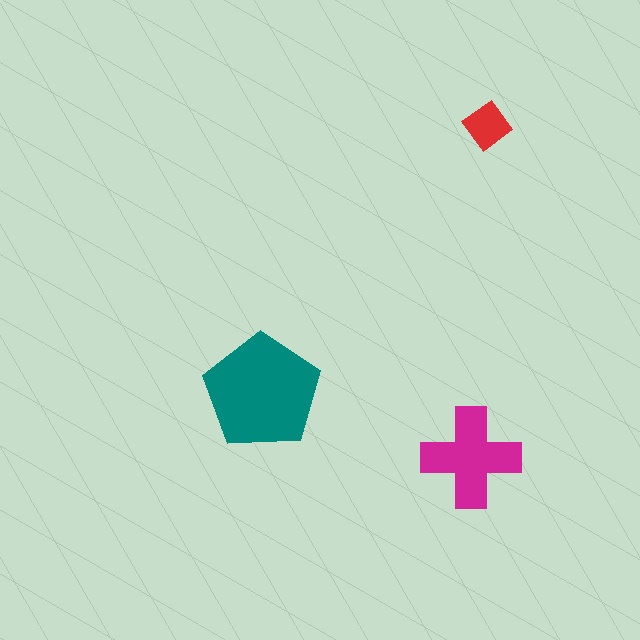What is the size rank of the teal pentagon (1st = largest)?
1st.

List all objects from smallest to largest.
The red diamond, the magenta cross, the teal pentagon.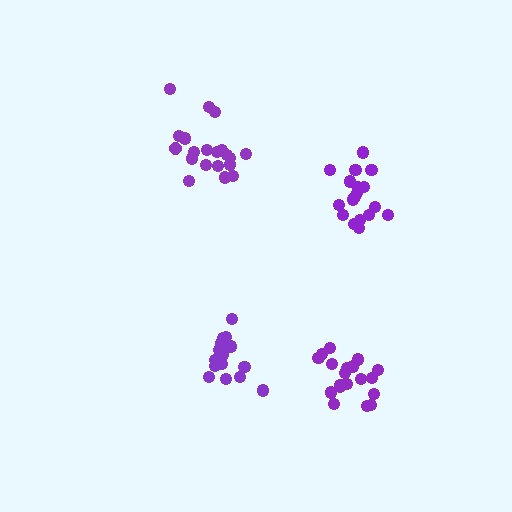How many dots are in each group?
Group 1: 19 dots, Group 2: 19 dots, Group 3: 15 dots, Group 4: 20 dots (73 total).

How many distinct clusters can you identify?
There are 4 distinct clusters.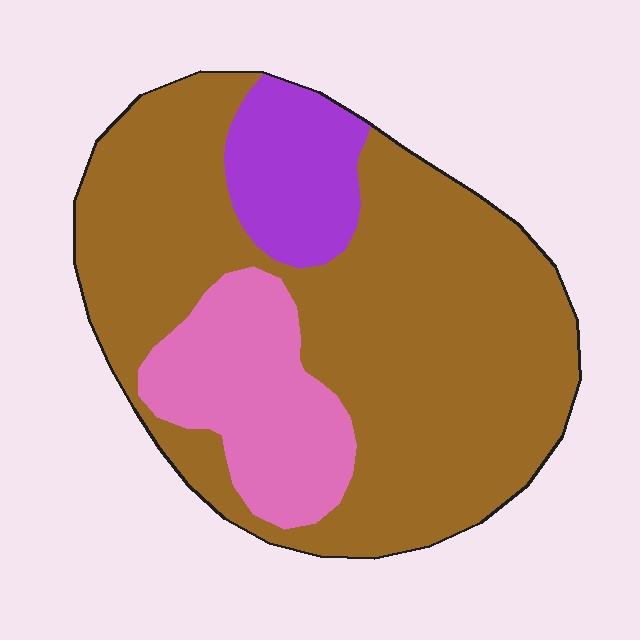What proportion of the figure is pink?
Pink takes up about one fifth (1/5) of the figure.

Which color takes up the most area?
Brown, at roughly 70%.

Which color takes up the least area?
Purple, at roughly 10%.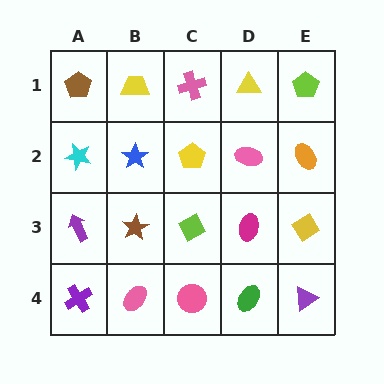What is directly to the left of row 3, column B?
A purple arrow.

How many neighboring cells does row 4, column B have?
3.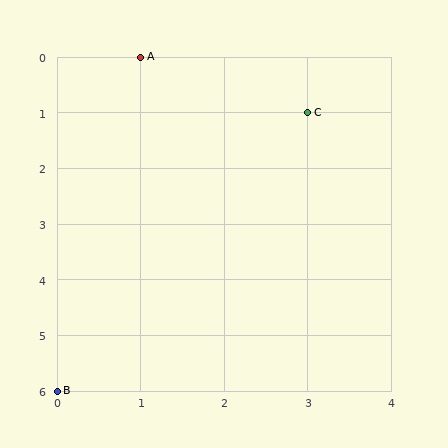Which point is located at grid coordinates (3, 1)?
Point C is at (3, 1).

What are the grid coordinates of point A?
Point A is at grid coordinates (1, 0).